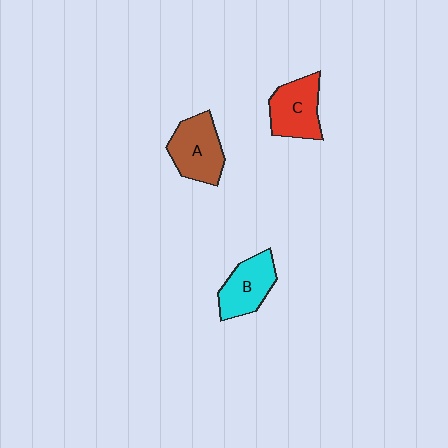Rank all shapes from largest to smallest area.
From largest to smallest: A (brown), C (red), B (cyan).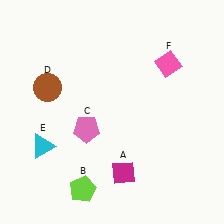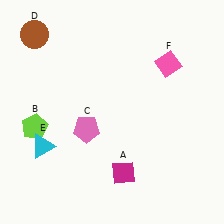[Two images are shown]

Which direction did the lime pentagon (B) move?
The lime pentagon (B) moved up.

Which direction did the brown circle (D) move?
The brown circle (D) moved up.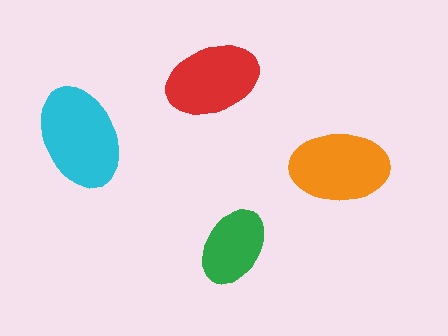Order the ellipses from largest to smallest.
the cyan one, the orange one, the red one, the green one.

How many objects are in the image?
There are 4 objects in the image.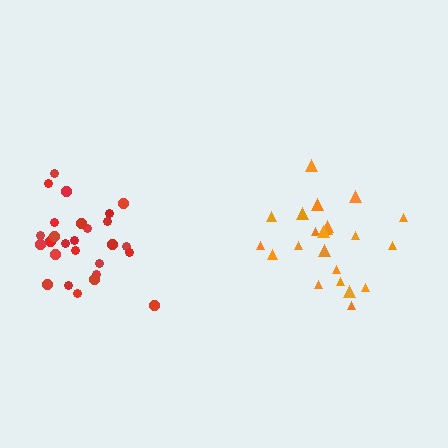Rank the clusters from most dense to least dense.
red, orange.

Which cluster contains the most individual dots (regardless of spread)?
Red (27).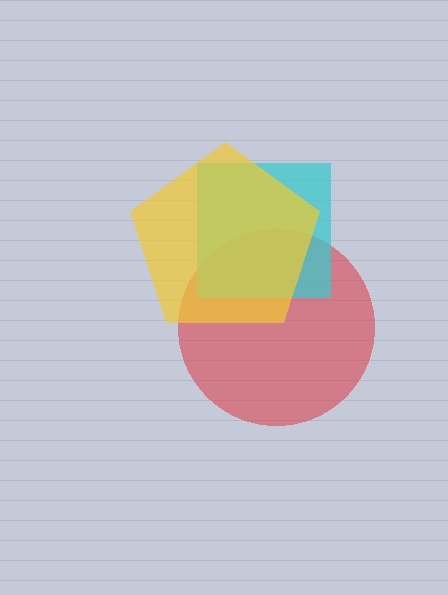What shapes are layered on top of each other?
The layered shapes are: a red circle, a cyan square, a yellow pentagon.